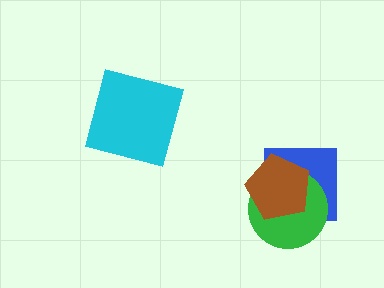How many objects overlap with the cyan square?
0 objects overlap with the cyan square.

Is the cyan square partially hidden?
No, no other shape covers it.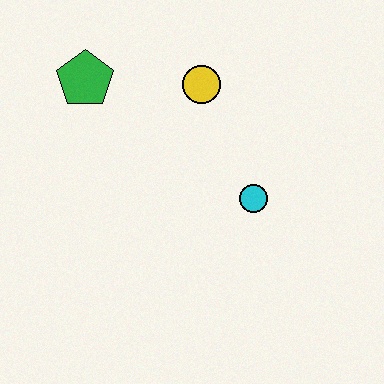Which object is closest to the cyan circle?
The yellow circle is closest to the cyan circle.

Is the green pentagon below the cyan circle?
No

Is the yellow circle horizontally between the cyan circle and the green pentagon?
Yes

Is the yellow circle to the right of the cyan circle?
No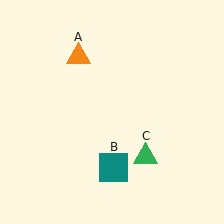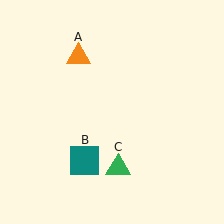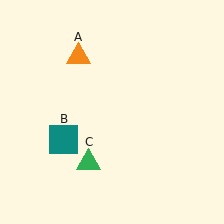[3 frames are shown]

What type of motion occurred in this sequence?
The teal square (object B), green triangle (object C) rotated clockwise around the center of the scene.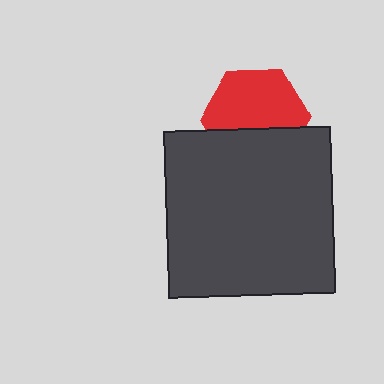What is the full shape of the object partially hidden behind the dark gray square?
The partially hidden object is a red hexagon.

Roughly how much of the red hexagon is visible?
About half of it is visible (roughly 62%).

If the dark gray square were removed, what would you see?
You would see the complete red hexagon.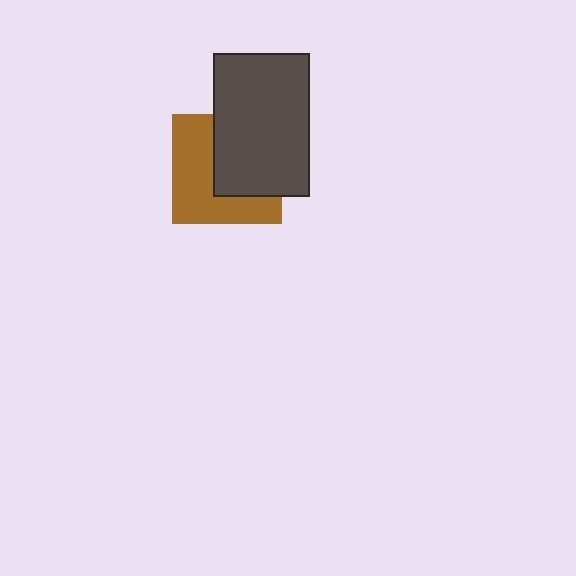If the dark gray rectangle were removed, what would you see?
You would see the complete brown square.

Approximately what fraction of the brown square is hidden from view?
Roughly 47% of the brown square is hidden behind the dark gray rectangle.